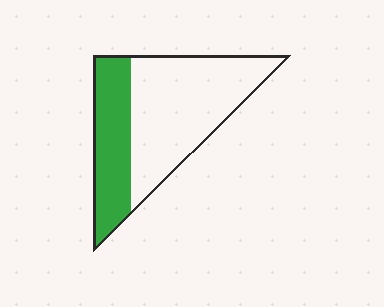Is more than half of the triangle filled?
No.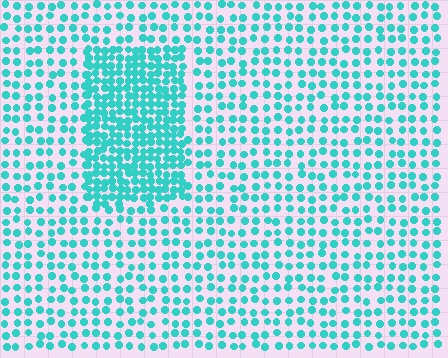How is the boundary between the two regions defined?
The boundary is defined by a change in element density (approximately 2.1x ratio). All elements are the same color, size, and shape.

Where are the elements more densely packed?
The elements are more densely packed inside the rectangle boundary.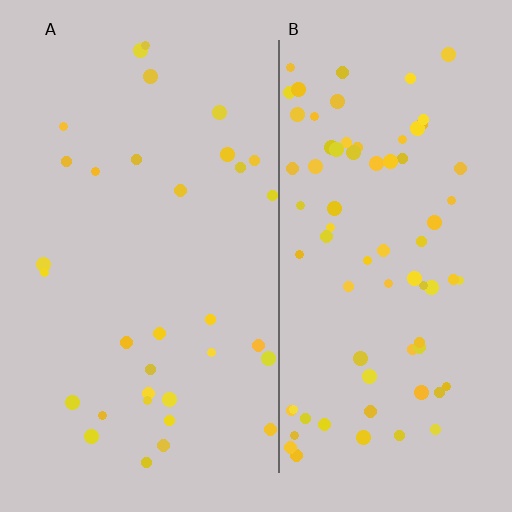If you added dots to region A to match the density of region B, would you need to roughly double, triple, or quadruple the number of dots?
Approximately double.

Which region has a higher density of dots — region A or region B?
B (the right).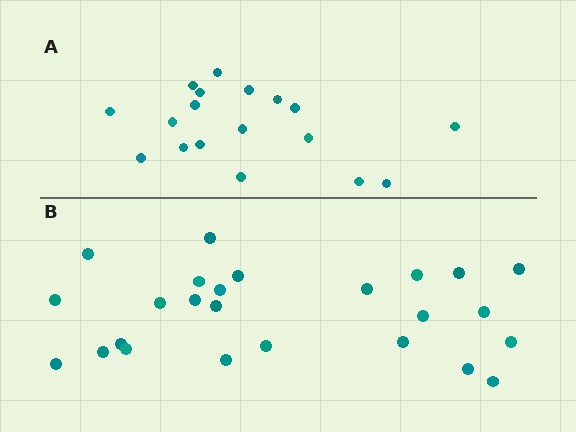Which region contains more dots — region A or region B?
Region B (the bottom region) has more dots.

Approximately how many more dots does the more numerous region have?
Region B has roughly 8 or so more dots than region A.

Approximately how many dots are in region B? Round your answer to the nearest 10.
About 20 dots. (The exact count is 25, which rounds to 20.)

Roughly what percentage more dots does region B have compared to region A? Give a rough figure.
About 40% more.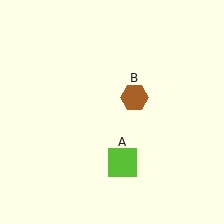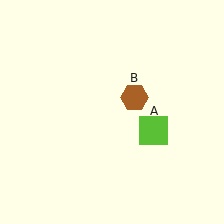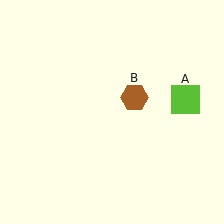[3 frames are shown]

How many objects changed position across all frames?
1 object changed position: lime square (object A).